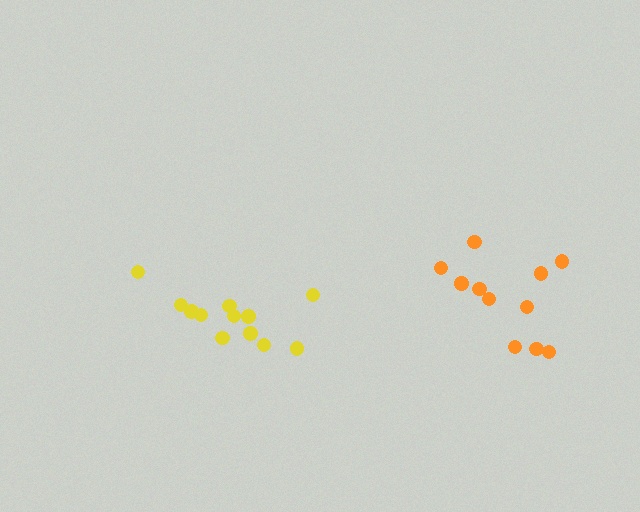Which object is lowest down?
The yellow cluster is bottommost.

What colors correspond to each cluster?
The clusters are colored: orange, yellow.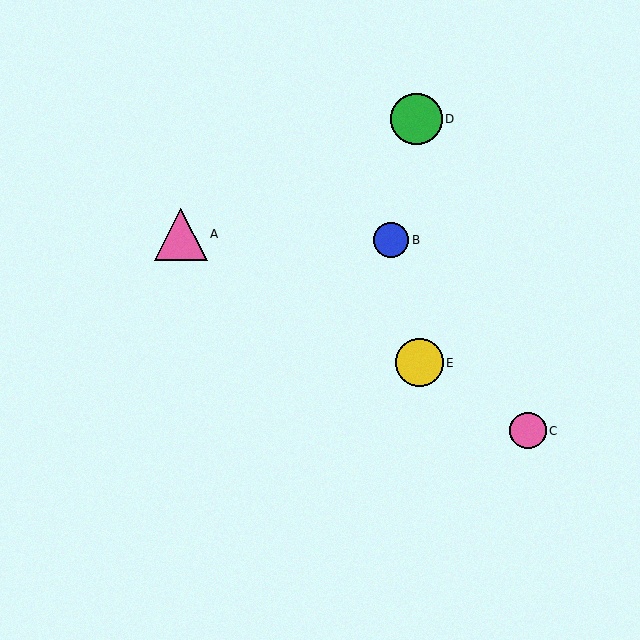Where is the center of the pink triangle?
The center of the pink triangle is at (181, 235).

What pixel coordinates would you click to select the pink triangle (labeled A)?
Click at (181, 235) to select the pink triangle A.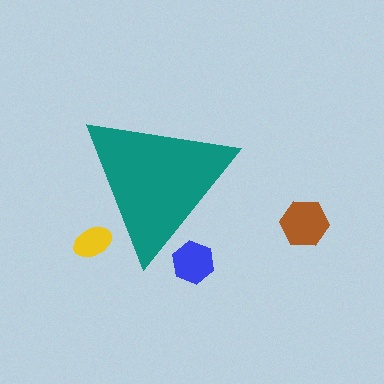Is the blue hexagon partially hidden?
Yes, the blue hexagon is partially hidden behind the teal triangle.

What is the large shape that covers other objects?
A teal triangle.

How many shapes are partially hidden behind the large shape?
2 shapes are partially hidden.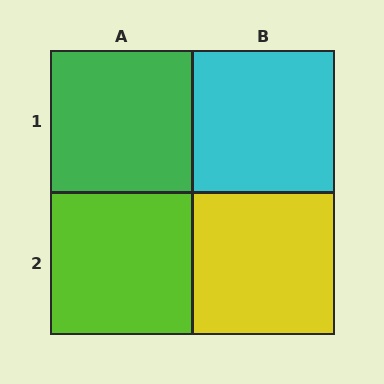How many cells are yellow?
1 cell is yellow.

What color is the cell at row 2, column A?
Lime.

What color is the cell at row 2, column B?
Yellow.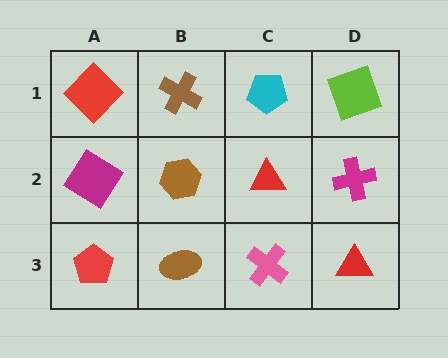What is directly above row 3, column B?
A brown hexagon.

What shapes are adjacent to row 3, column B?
A brown hexagon (row 2, column B), a red pentagon (row 3, column A), a pink cross (row 3, column C).